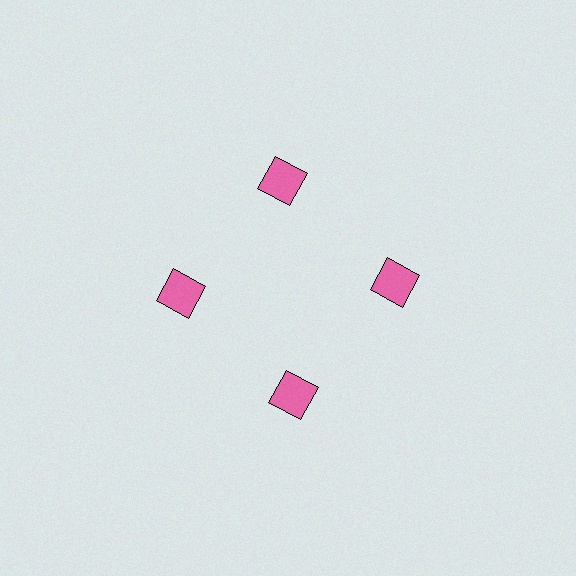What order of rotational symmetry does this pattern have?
This pattern has 4-fold rotational symmetry.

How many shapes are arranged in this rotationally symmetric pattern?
There are 4 shapes, arranged in 4 groups of 1.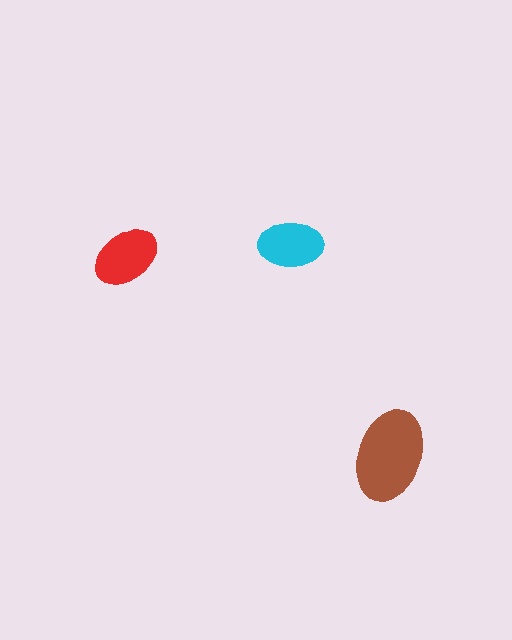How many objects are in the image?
There are 3 objects in the image.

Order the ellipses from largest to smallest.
the brown one, the red one, the cyan one.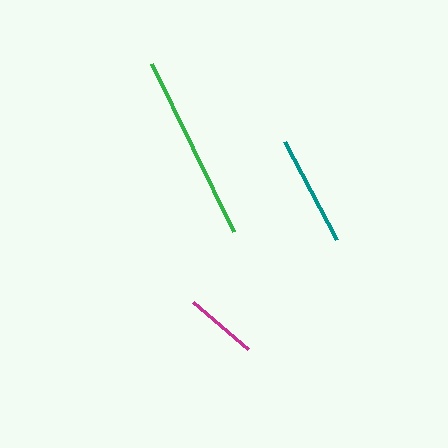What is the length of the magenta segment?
The magenta segment is approximately 73 pixels long.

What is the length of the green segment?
The green segment is approximately 187 pixels long.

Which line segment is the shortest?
The magenta line is the shortest at approximately 73 pixels.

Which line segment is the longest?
The green line is the longest at approximately 187 pixels.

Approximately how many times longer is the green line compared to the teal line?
The green line is approximately 1.7 times the length of the teal line.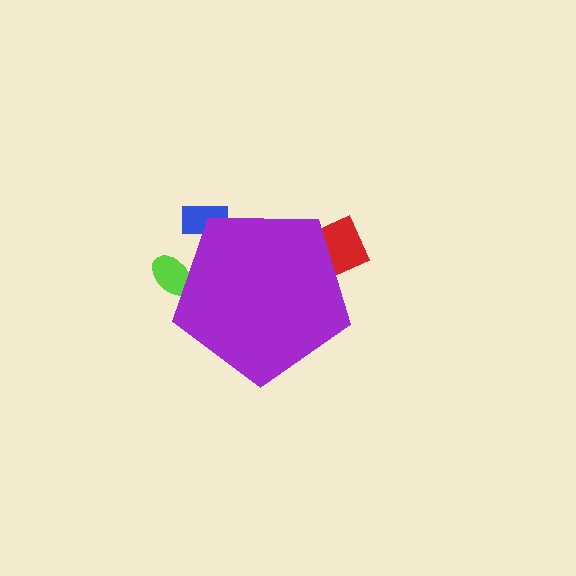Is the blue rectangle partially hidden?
Yes, the blue rectangle is partially hidden behind the purple pentagon.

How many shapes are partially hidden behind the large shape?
3 shapes are partially hidden.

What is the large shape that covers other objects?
A purple pentagon.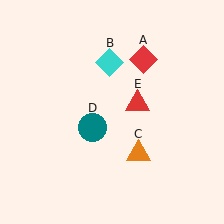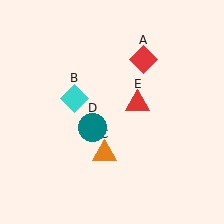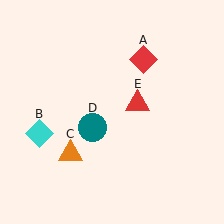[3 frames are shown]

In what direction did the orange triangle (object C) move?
The orange triangle (object C) moved left.